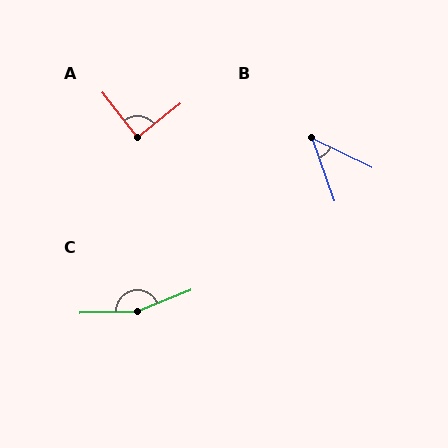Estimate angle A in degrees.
Approximately 90 degrees.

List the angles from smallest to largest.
B (45°), A (90°), C (159°).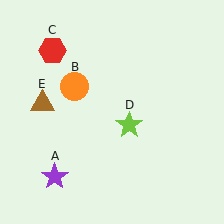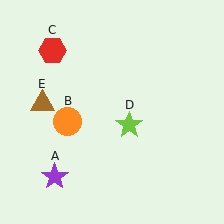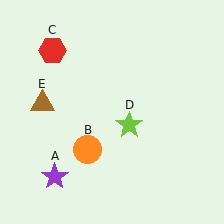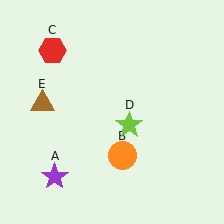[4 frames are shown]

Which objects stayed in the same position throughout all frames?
Purple star (object A) and red hexagon (object C) and lime star (object D) and brown triangle (object E) remained stationary.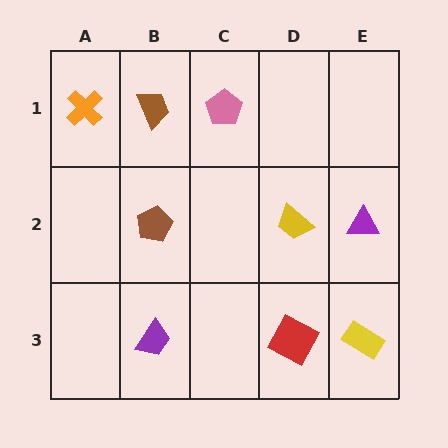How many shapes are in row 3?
3 shapes.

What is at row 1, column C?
A pink pentagon.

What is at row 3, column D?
A red square.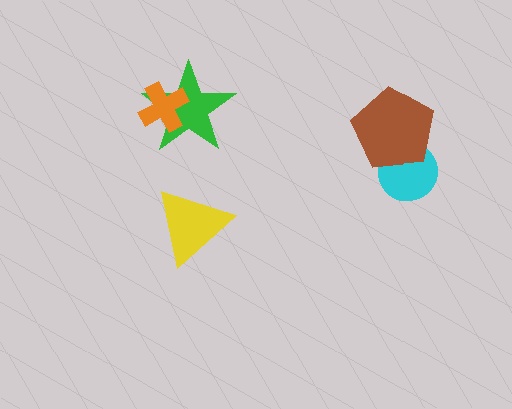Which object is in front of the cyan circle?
The brown pentagon is in front of the cyan circle.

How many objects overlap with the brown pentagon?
1 object overlaps with the brown pentagon.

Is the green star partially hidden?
Yes, it is partially covered by another shape.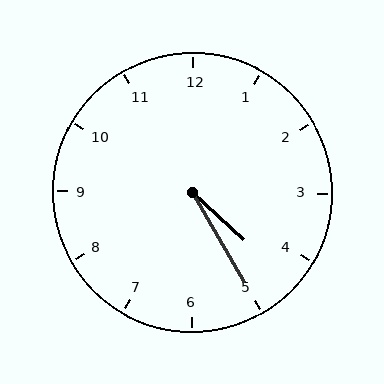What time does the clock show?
4:25.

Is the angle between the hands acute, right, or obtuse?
It is acute.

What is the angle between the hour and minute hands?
Approximately 18 degrees.